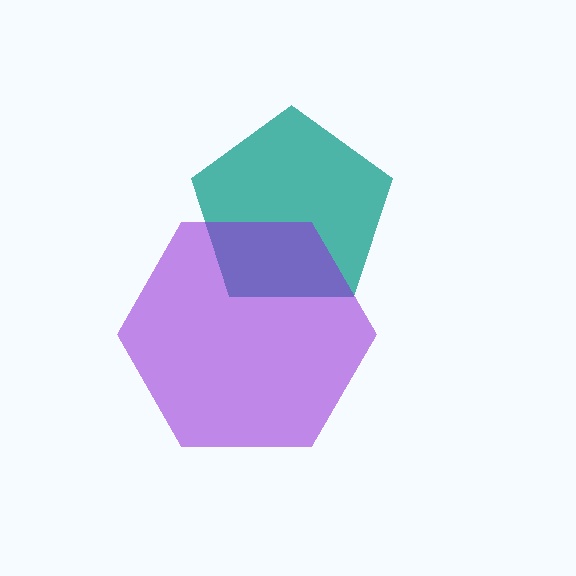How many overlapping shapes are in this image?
There are 2 overlapping shapes in the image.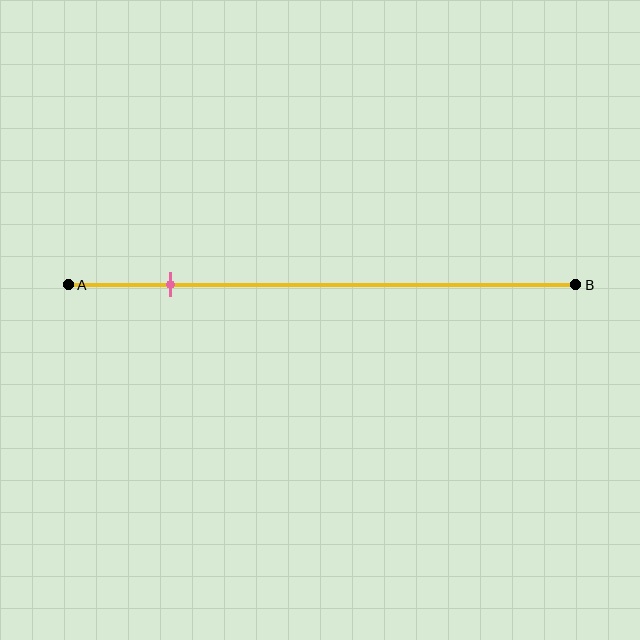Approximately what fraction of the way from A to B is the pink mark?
The pink mark is approximately 20% of the way from A to B.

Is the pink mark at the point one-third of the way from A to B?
No, the mark is at about 20% from A, not at the 33% one-third point.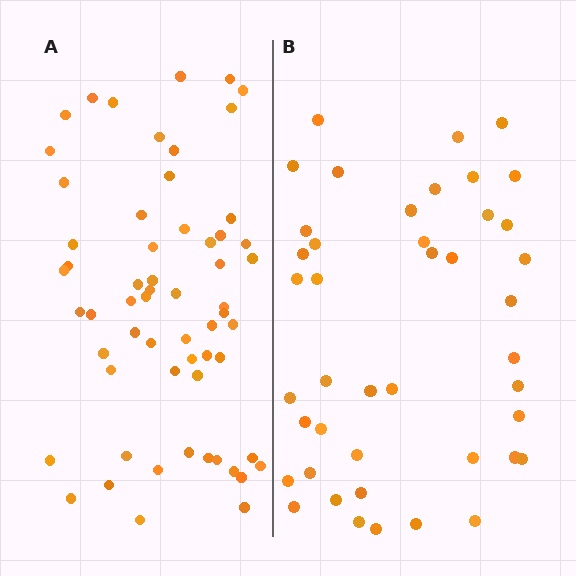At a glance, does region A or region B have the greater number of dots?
Region A (the left region) has more dots.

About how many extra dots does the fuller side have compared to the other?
Region A has approximately 15 more dots than region B.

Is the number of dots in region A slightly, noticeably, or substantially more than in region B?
Region A has noticeably more, but not dramatically so. The ratio is roughly 1.4 to 1.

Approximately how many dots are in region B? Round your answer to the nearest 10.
About 40 dots. (The exact count is 43, which rounds to 40.)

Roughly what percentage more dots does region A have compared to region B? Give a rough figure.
About 40% more.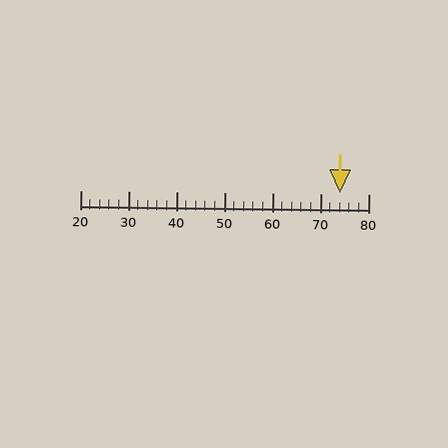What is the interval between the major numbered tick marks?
The major tick marks are spaced 10 units apart.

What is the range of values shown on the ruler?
The ruler shows values from 20 to 80.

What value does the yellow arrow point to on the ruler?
The yellow arrow points to approximately 74.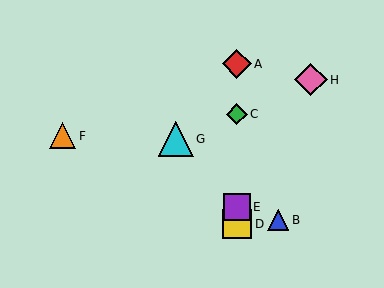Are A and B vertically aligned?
No, A is at x≈237 and B is at x≈278.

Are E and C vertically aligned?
Yes, both are at x≈237.